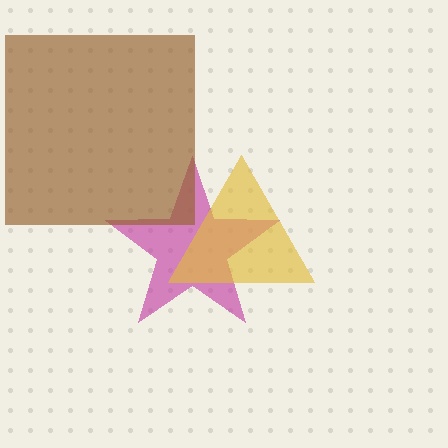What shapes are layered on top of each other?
The layered shapes are: a magenta star, a brown square, a yellow triangle.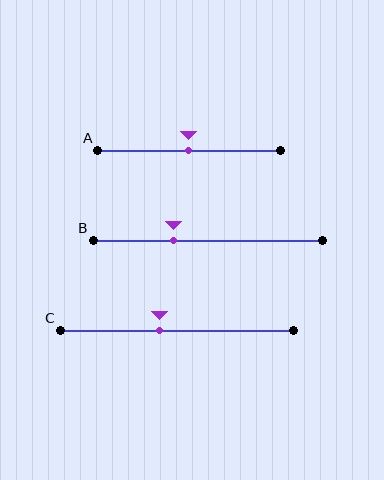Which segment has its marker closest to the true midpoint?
Segment A has its marker closest to the true midpoint.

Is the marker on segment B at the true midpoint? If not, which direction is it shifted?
No, the marker on segment B is shifted to the left by about 15% of the segment length.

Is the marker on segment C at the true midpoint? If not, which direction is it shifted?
No, the marker on segment C is shifted to the left by about 7% of the segment length.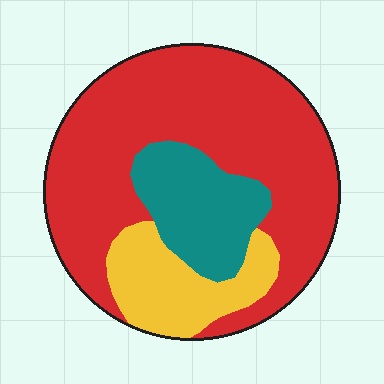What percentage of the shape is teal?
Teal takes up between a sixth and a third of the shape.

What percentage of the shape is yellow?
Yellow takes up about one sixth (1/6) of the shape.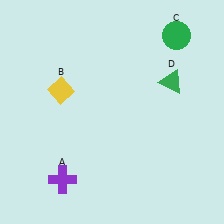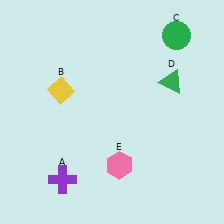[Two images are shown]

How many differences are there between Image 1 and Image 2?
There is 1 difference between the two images.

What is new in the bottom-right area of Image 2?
A pink hexagon (E) was added in the bottom-right area of Image 2.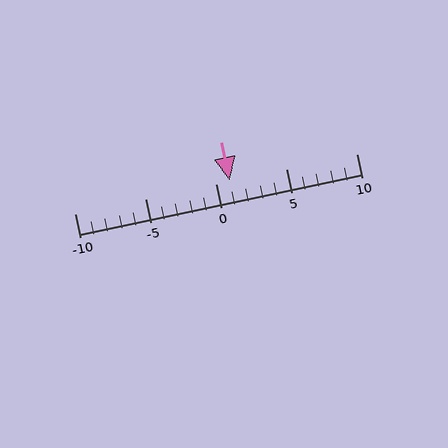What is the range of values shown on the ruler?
The ruler shows values from -10 to 10.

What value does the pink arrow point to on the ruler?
The pink arrow points to approximately 1.